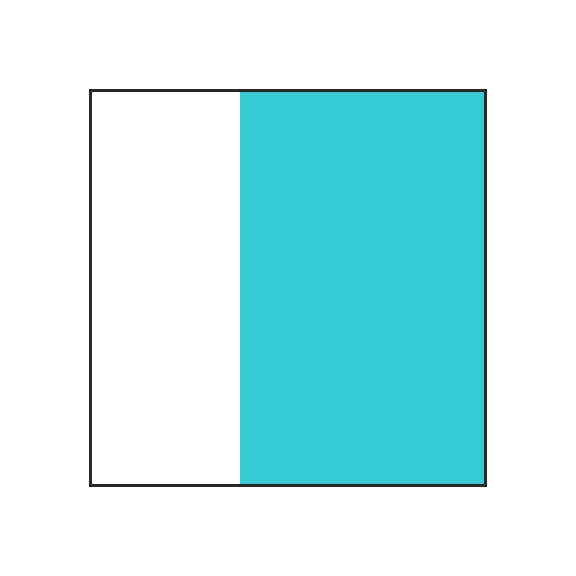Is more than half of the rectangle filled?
Yes.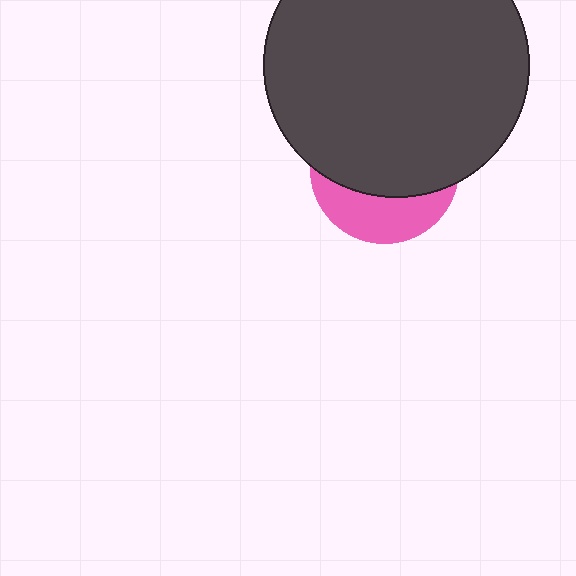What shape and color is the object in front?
The object in front is a dark gray circle.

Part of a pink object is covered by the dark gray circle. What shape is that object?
It is a circle.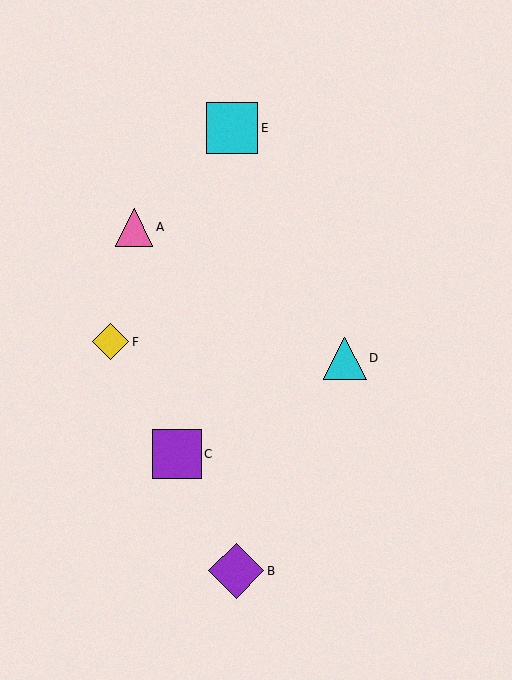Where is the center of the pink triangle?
The center of the pink triangle is at (134, 227).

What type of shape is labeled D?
Shape D is a cyan triangle.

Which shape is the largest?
The purple diamond (labeled B) is the largest.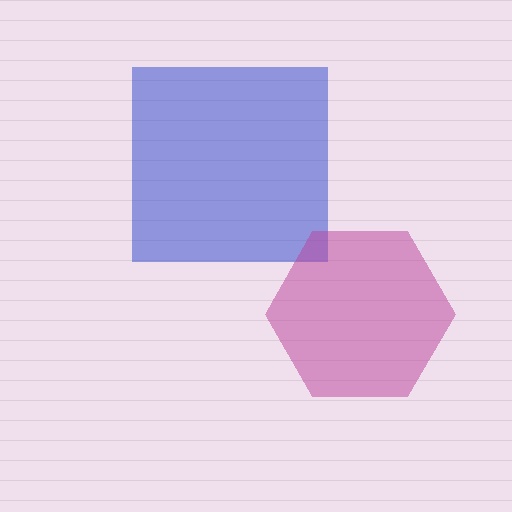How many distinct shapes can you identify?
There are 2 distinct shapes: a blue square, a magenta hexagon.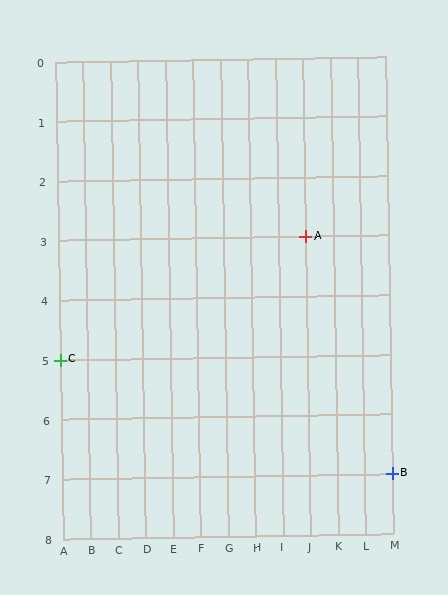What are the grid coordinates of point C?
Point C is at grid coordinates (A, 5).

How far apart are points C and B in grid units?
Points C and B are 12 columns and 2 rows apart (about 12.2 grid units diagonally).